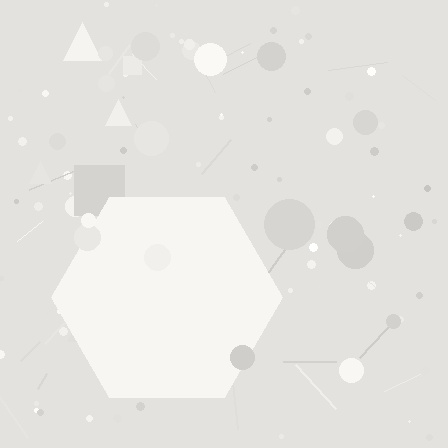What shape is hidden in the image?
A hexagon is hidden in the image.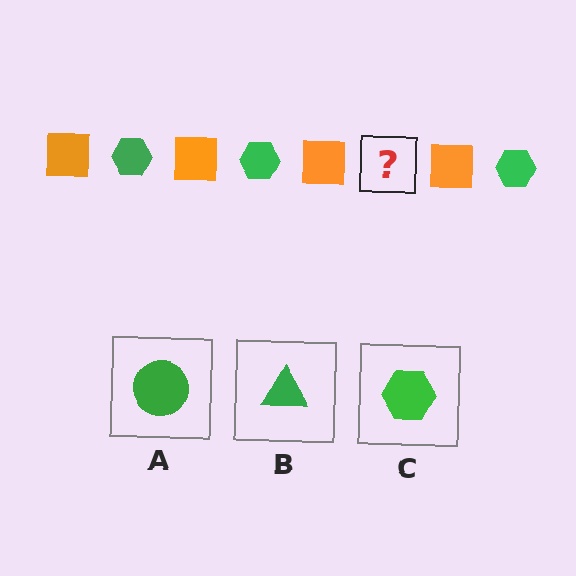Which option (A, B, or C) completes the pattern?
C.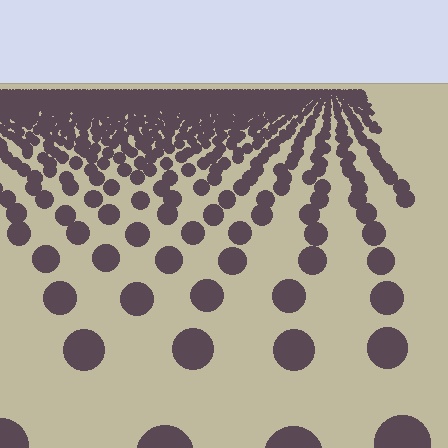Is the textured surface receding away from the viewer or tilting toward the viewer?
The surface is receding away from the viewer. Texture elements get smaller and denser toward the top.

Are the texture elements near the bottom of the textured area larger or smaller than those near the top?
Larger. Near the bottom, elements are closer to the viewer and appear at a bigger on-screen size.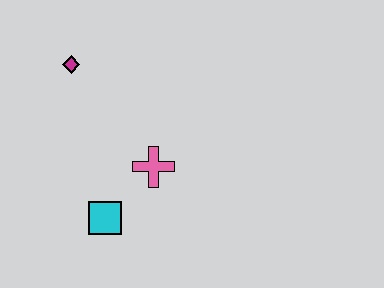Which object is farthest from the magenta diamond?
The cyan square is farthest from the magenta diamond.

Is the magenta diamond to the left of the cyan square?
Yes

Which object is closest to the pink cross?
The cyan square is closest to the pink cross.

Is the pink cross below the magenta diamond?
Yes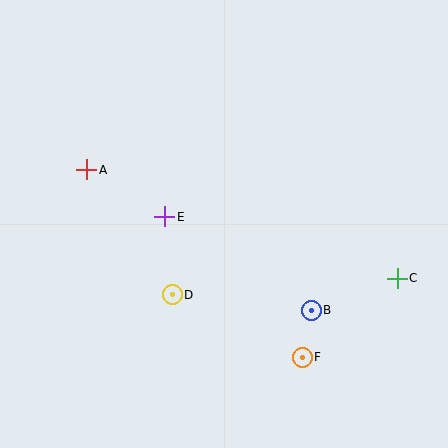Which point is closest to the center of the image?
Point E at (165, 217) is closest to the center.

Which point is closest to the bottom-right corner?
Point F is closest to the bottom-right corner.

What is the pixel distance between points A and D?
The distance between A and D is 151 pixels.